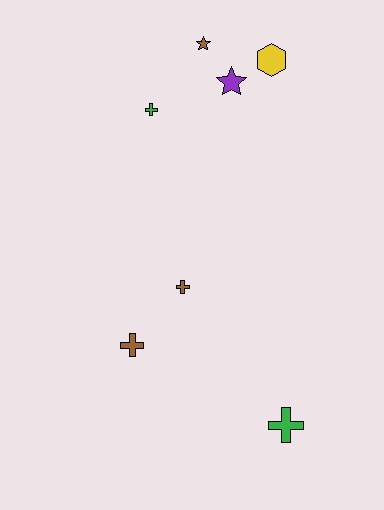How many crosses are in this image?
There are 4 crosses.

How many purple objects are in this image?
There is 1 purple object.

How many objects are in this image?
There are 7 objects.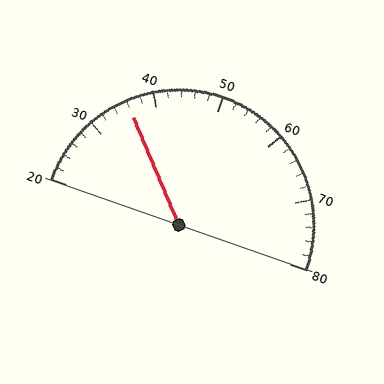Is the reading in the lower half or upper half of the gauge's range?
The reading is in the lower half of the range (20 to 80).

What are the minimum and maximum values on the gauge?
The gauge ranges from 20 to 80.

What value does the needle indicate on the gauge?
The needle indicates approximately 36.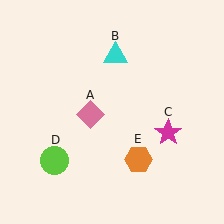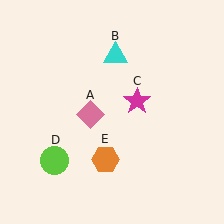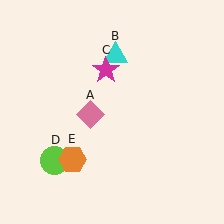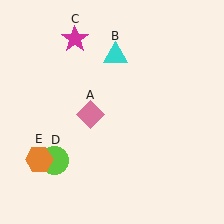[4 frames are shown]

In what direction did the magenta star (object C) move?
The magenta star (object C) moved up and to the left.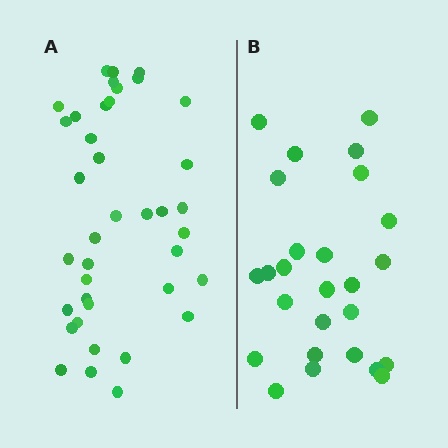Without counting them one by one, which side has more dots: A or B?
Region A (the left region) has more dots.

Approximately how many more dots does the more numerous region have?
Region A has approximately 15 more dots than region B.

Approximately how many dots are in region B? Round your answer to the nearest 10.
About 30 dots. (The exact count is 26, which rounds to 30.)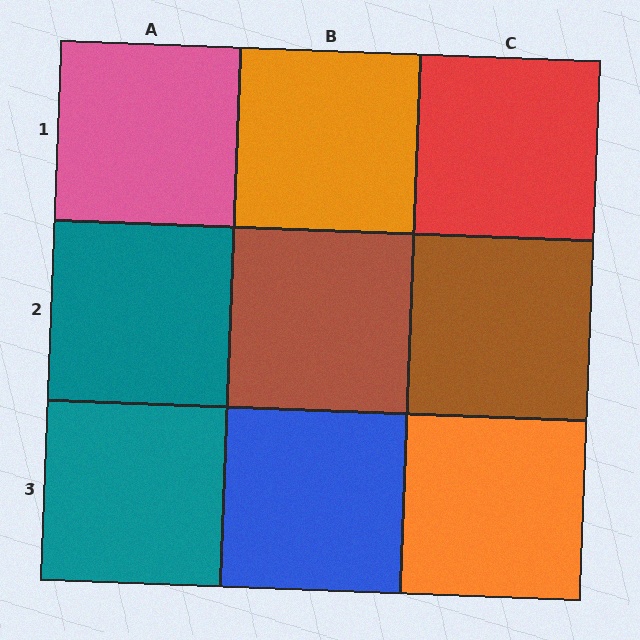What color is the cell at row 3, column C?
Orange.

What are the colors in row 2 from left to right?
Teal, brown, brown.